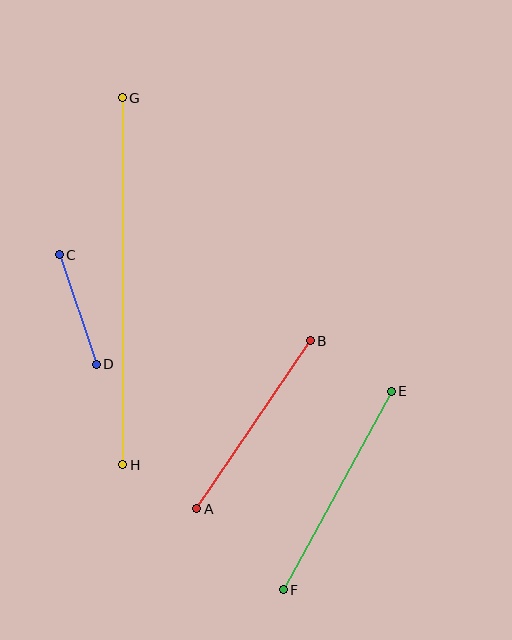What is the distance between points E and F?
The distance is approximately 226 pixels.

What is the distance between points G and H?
The distance is approximately 367 pixels.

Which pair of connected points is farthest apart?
Points G and H are farthest apart.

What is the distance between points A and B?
The distance is approximately 203 pixels.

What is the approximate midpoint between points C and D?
The midpoint is at approximately (78, 310) pixels.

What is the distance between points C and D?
The distance is approximately 115 pixels.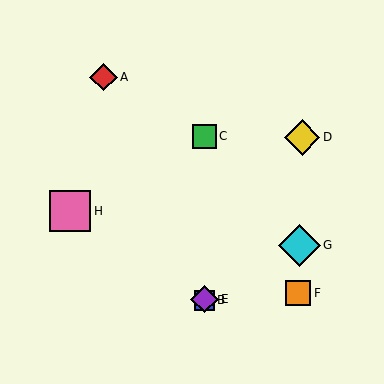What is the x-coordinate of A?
Object A is at x≈104.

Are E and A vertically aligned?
No, E is at x≈204 and A is at x≈104.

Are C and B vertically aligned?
Yes, both are at x≈204.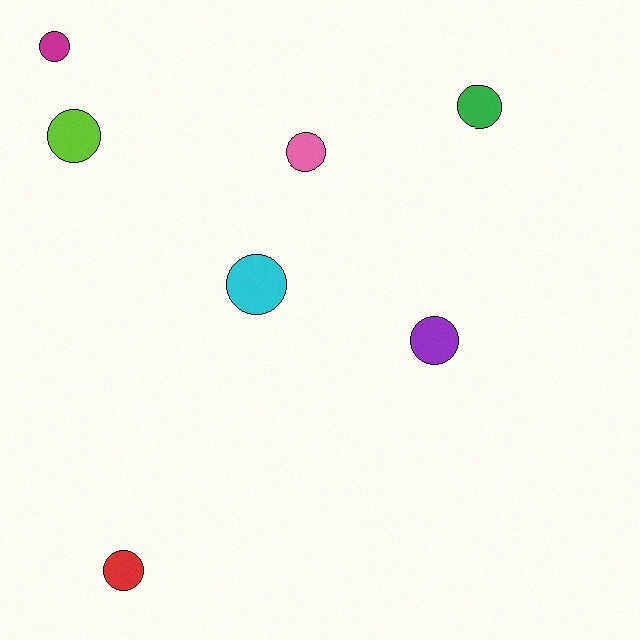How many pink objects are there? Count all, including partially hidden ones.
There is 1 pink object.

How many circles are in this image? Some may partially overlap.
There are 7 circles.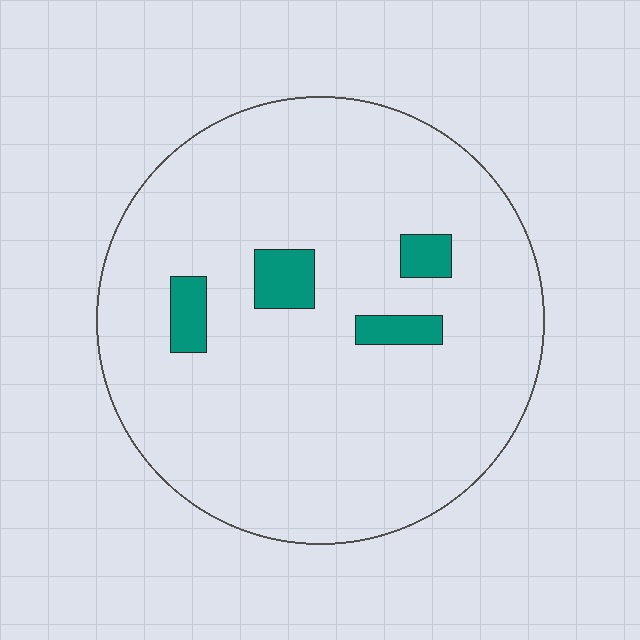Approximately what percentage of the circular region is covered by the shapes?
Approximately 5%.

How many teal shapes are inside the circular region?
4.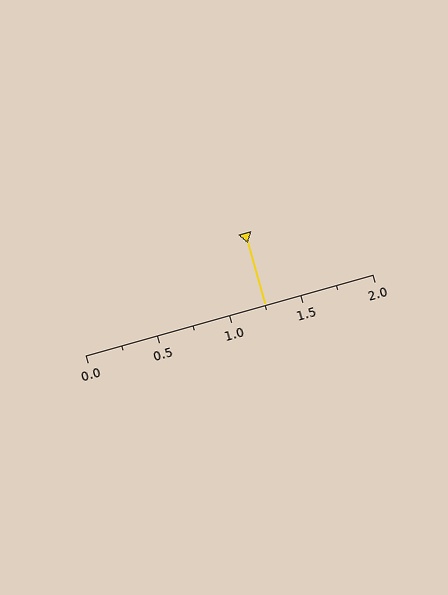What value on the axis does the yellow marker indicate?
The marker indicates approximately 1.25.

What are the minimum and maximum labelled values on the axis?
The axis runs from 0.0 to 2.0.